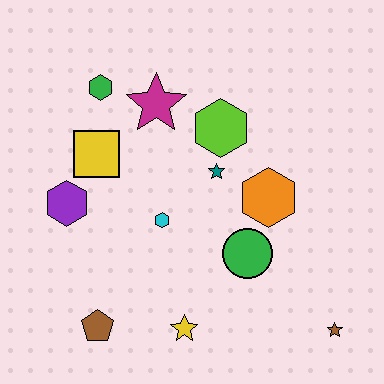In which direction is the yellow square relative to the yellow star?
The yellow square is above the yellow star.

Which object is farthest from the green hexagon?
The brown star is farthest from the green hexagon.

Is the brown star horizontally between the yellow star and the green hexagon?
No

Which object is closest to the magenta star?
The green hexagon is closest to the magenta star.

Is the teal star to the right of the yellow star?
Yes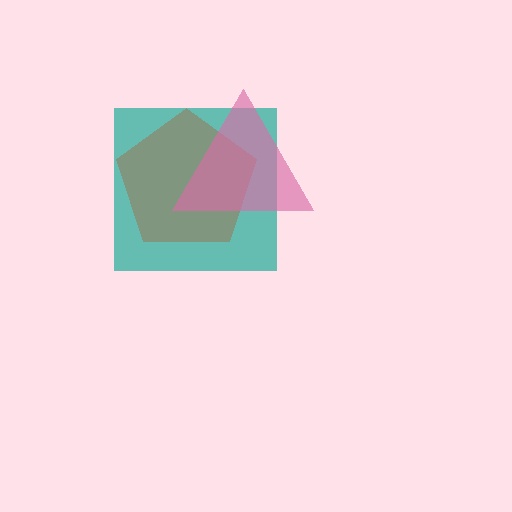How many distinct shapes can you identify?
There are 3 distinct shapes: a teal square, a brown pentagon, a pink triangle.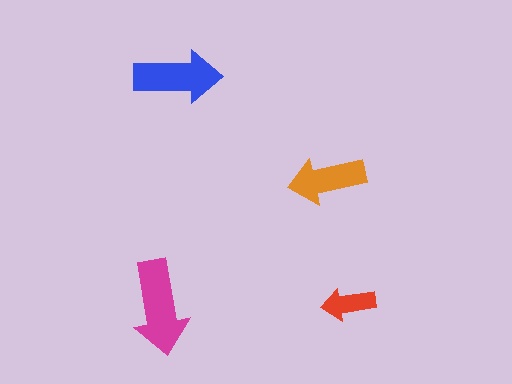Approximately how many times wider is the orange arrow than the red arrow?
About 1.5 times wider.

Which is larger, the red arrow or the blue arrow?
The blue one.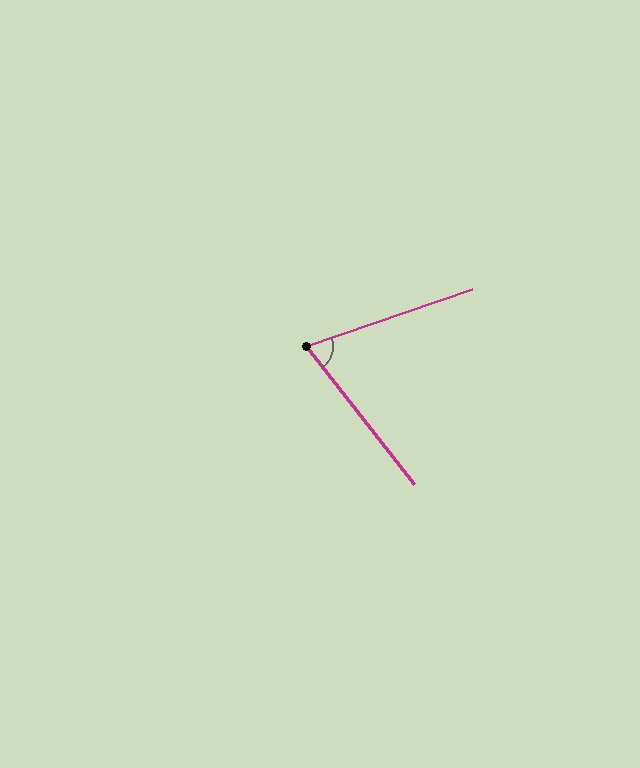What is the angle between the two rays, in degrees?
Approximately 71 degrees.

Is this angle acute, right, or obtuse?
It is acute.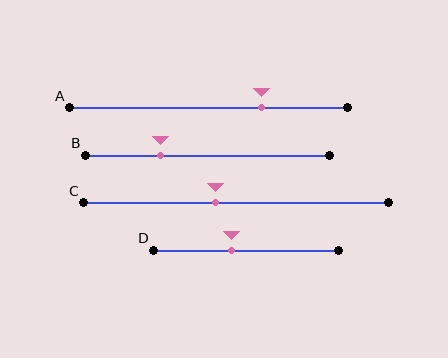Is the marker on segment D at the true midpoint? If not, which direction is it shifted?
No, the marker on segment D is shifted to the left by about 8% of the segment length.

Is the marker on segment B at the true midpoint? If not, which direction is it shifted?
No, the marker on segment B is shifted to the left by about 19% of the segment length.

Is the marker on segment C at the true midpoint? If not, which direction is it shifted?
No, the marker on segment C is shifted to the left by about 7% of the segment length.